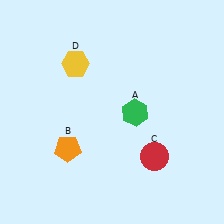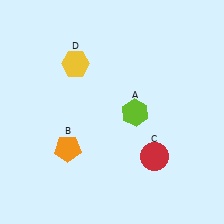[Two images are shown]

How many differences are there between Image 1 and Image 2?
There is 1 difference between the two images.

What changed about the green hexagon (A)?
In Image 1, A is green. In Image 2, it changed to lime.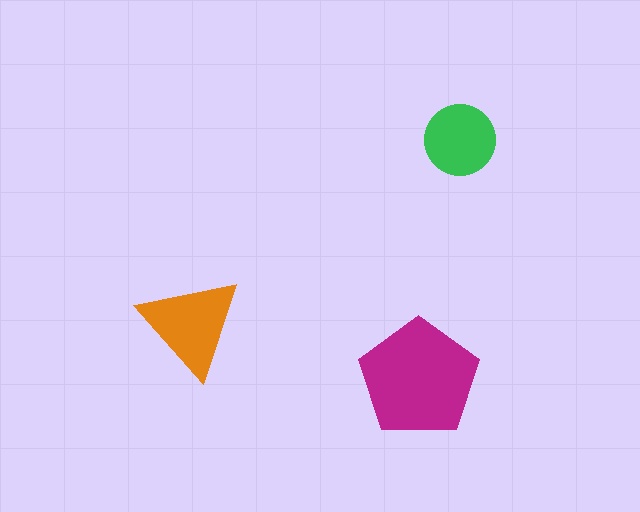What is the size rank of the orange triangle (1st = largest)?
2nd.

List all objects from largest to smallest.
The magenta pentagon, the orange triangle, the green circle.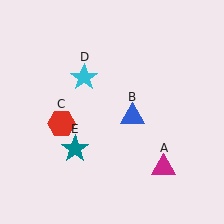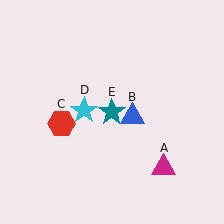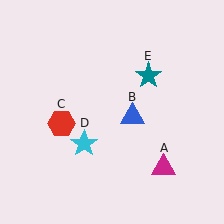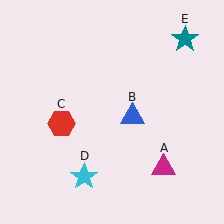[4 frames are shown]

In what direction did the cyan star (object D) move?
The cyan star (object D) moved down.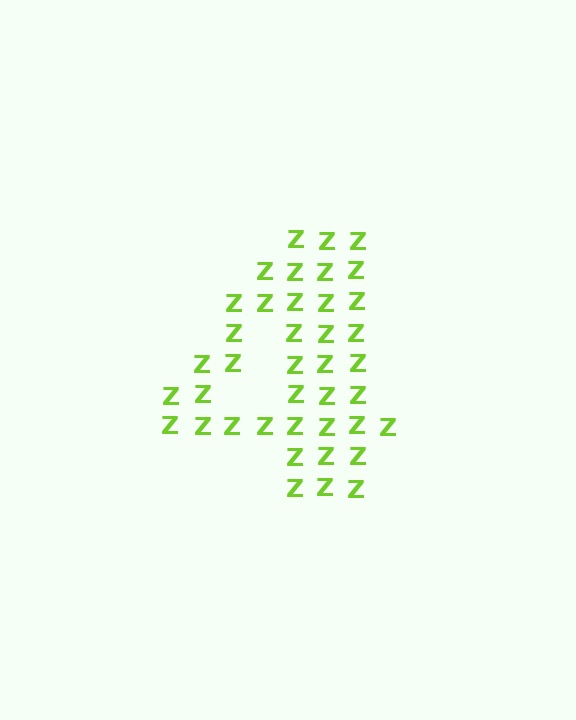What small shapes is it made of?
It is made of small letter Z's.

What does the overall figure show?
The overall figure shows the digit 4.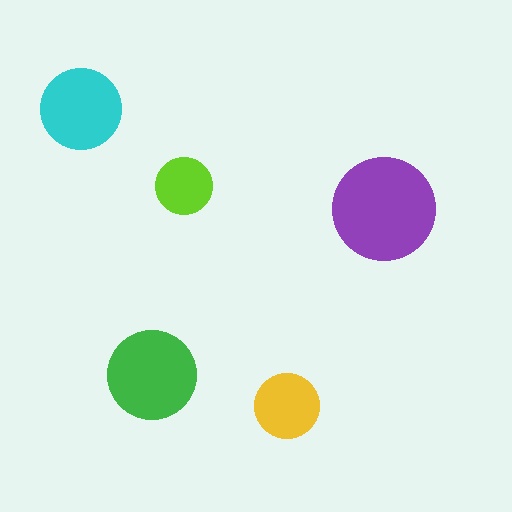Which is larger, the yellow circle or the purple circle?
The purple one.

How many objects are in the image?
There are 5 objects in the image.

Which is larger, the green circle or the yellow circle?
The green one.